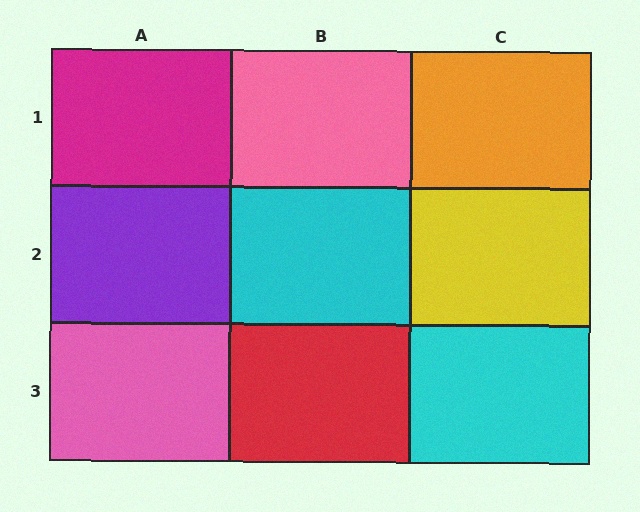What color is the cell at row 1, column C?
Orange.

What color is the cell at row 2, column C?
Yellow.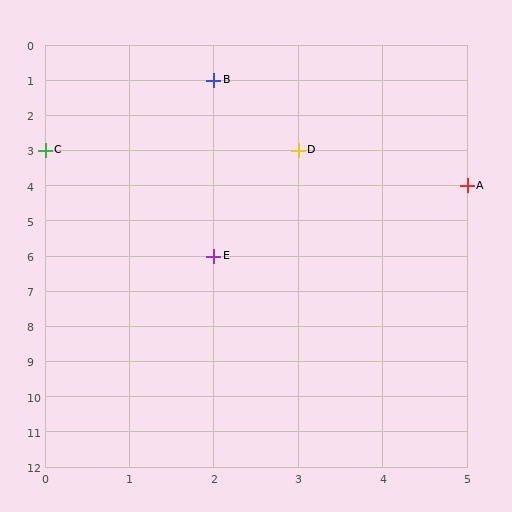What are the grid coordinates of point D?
Point D is at grid coordinates (3, 3).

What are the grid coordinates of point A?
Point A is at grid coordinates (5, 4).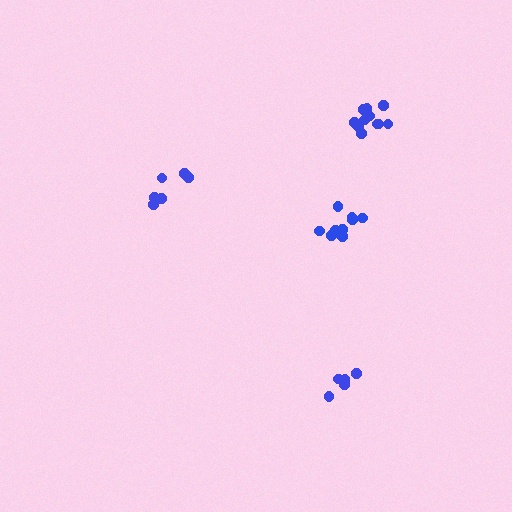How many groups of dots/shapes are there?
There are 4 groups.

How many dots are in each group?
Group 1: 6 dots, Group 2: 5 dots, Group 3: 11 dots, Group 4: 11 dots (33 total).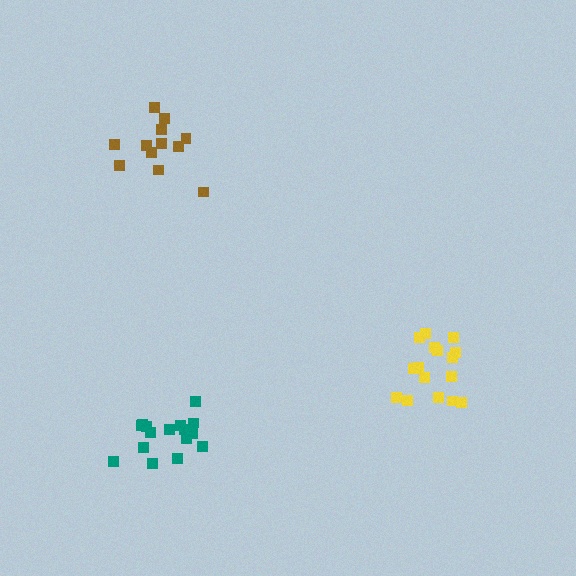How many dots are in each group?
Group 1: 16 dots, Group 2: 16 dots, Group 3: 12 dots (44 total).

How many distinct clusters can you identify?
There are 3 distinct clusters.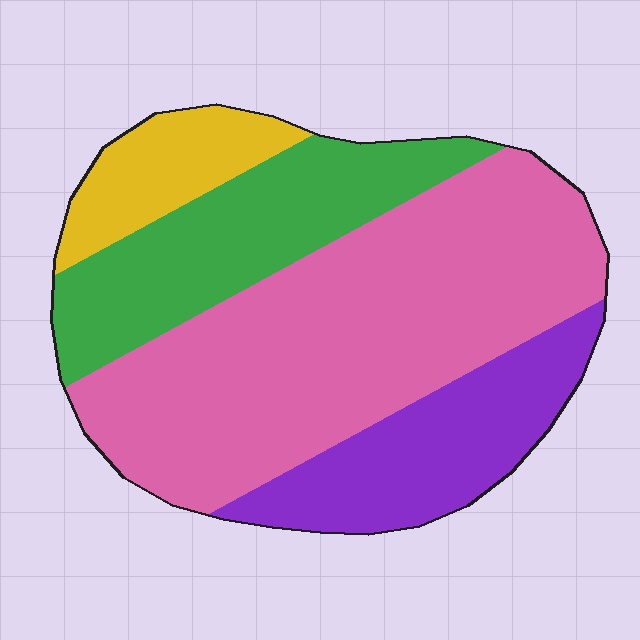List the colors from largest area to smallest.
From largest to smallest: pink, green, purple, yellow.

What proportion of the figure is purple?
Purple takes up about one fifth (1/5) of the figure.